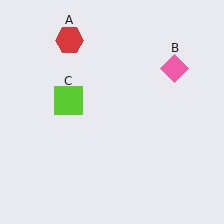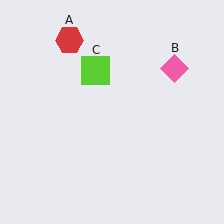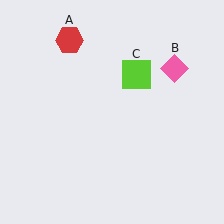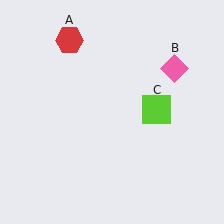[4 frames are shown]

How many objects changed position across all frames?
1 object changed position: lime square (object C).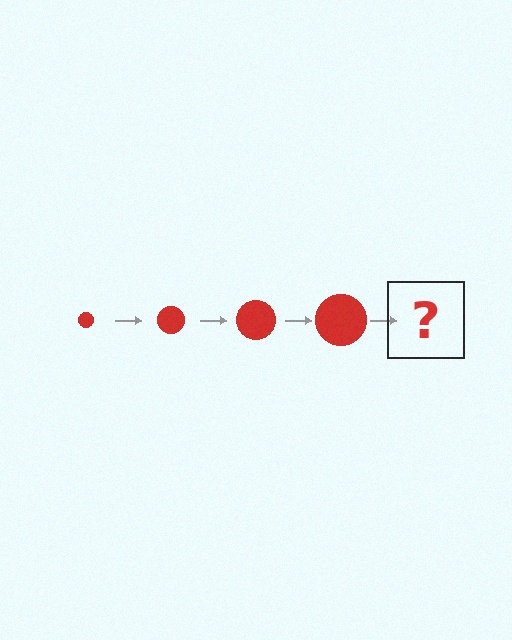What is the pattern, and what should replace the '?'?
The pattern is that the circle gets progressively larger each step. The '?' should be a red circle, larger than the previous one.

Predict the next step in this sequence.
The next step is a red circle, larger than the previous one.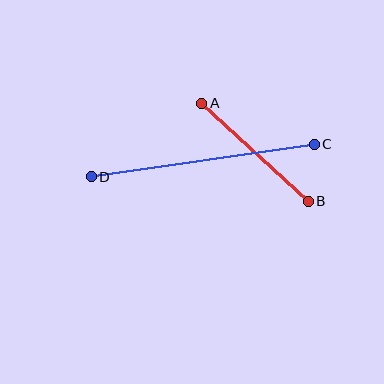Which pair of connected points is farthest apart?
Points C and D are farthest apart.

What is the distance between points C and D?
The distance is approximately 226 pixels.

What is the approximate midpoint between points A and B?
The midpoint is at approximately (255, 152) pixels.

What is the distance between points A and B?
The distance is approximately 145 pixels.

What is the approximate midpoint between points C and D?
The midpoint is at approximately (203, 161) pixels.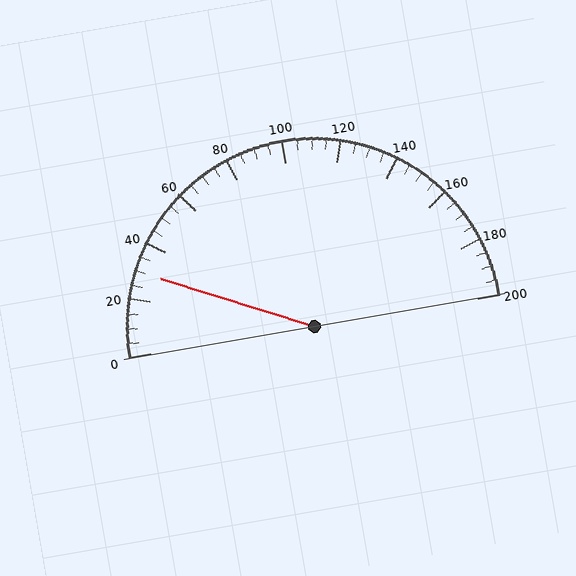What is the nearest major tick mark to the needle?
The nearest major tick mark is 40.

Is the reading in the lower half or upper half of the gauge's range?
The reading is in the lower half of the range (0 to 200).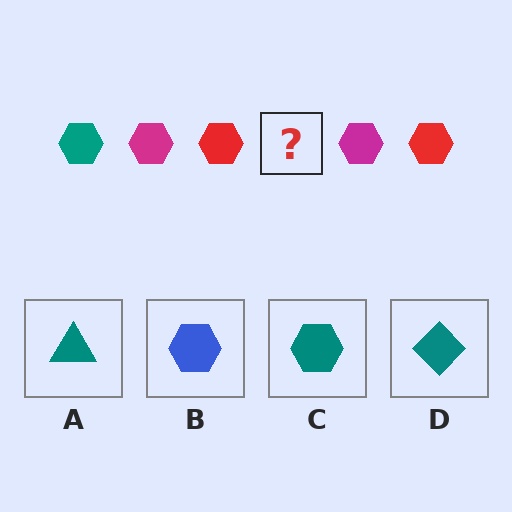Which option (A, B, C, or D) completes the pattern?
C.